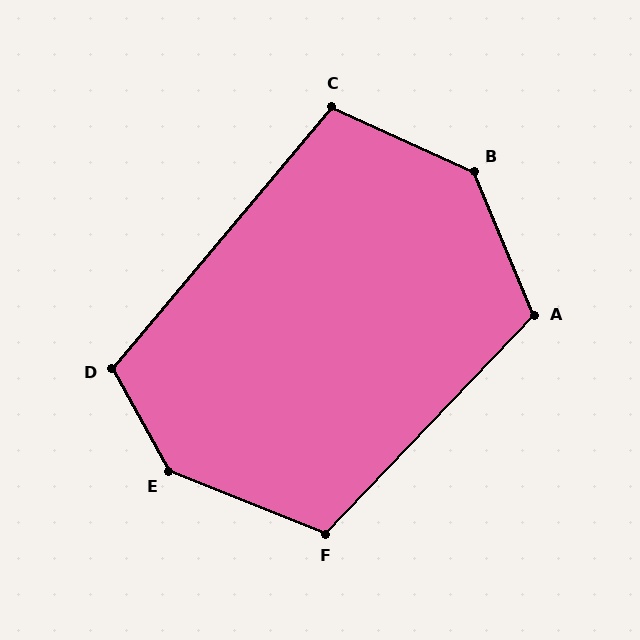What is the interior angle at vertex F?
Approximately 112 degrees (obtuse).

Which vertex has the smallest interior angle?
C, at approximately 105 degrees.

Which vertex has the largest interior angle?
E, at approximately 141 degrees.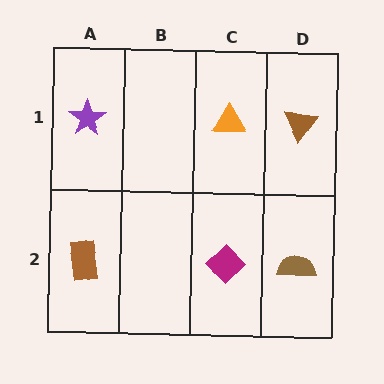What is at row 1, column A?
A purple star.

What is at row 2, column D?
A brown semicircle.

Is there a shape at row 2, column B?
No, that cell is empty.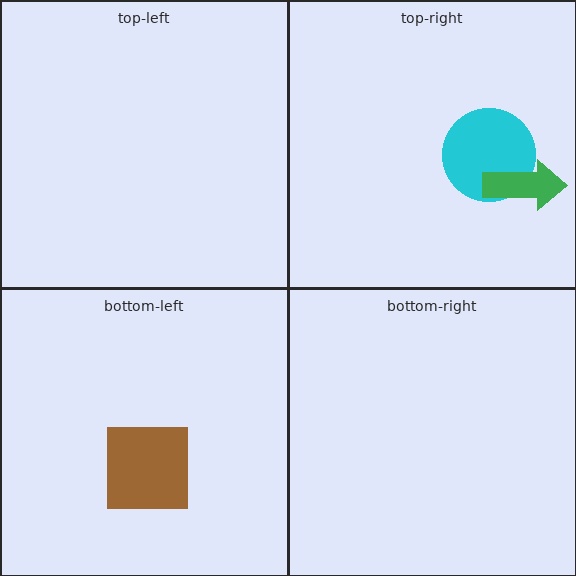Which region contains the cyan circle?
The top-right region.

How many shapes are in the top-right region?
2.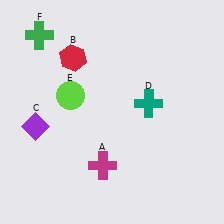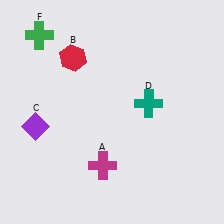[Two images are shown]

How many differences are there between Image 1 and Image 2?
There is 1 difference between the two images.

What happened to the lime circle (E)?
The lime circle (E) was removed in Image 2. It was in the top-left area of Image 1.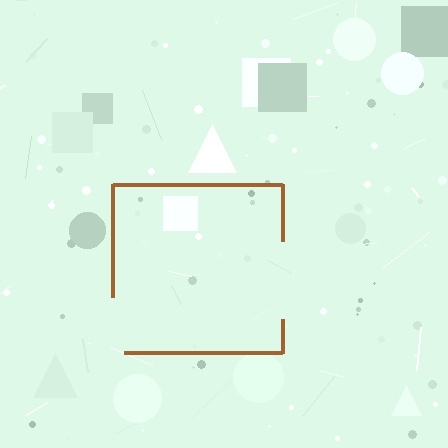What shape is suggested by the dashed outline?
The dashed outline suggests a square.